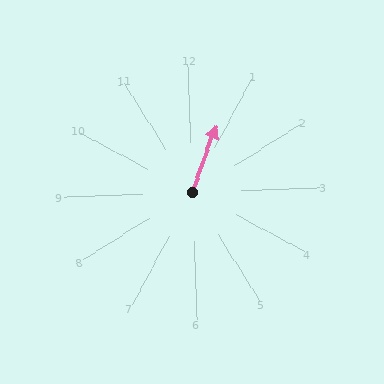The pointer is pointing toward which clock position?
Roughly 1 o'clock.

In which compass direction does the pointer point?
North.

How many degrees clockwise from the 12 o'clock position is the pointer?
Approximately 22 degrees.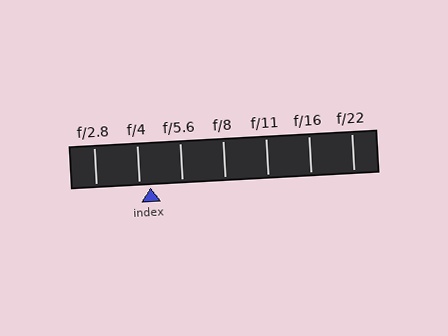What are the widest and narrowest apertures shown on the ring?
The widest aperture shown is f/2.8 and the narrowest is f/22.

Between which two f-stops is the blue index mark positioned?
The index mark is between f/4 and f/5.6.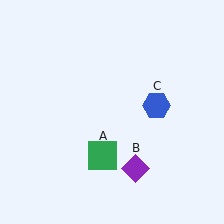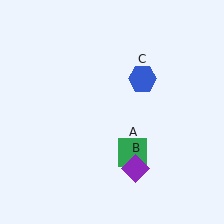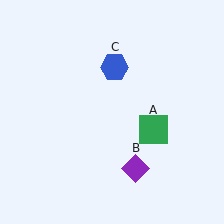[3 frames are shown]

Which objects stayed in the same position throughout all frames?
Purple diamond (object B) remained stationary.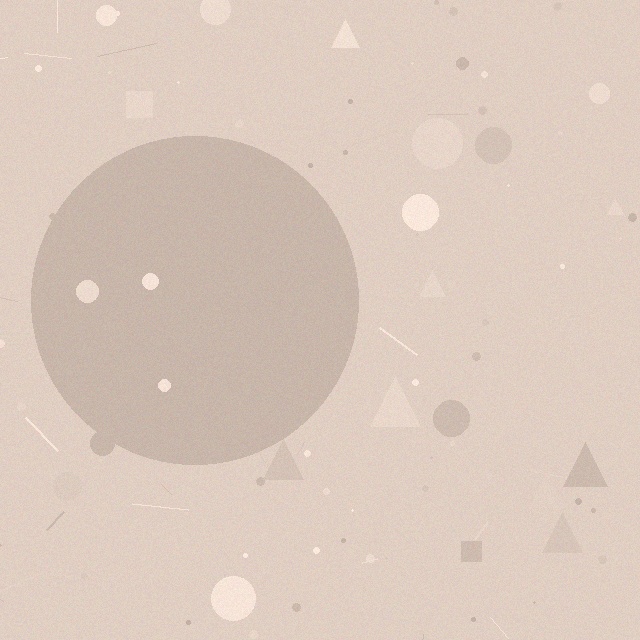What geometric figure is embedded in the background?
A circle is embedded in the background.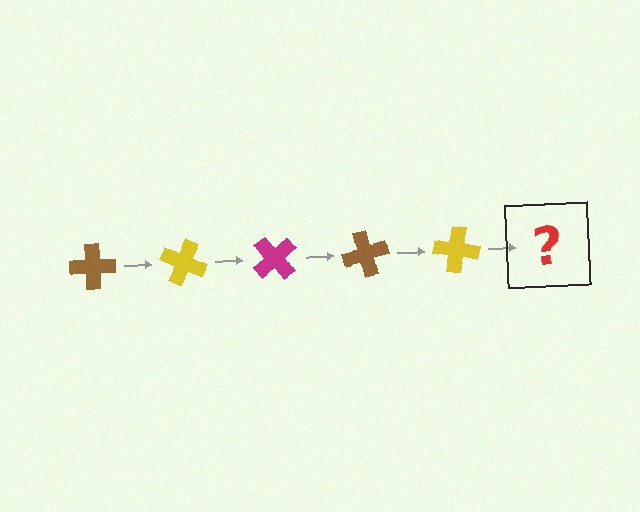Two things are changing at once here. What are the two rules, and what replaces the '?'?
The two rules are that it rotates 25 degrees each step and the color cycles through brown, yellow, and magenta. The '?' should be a magenta cross, rotated 125 degrees from the start.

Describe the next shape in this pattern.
It should be a magenta cross, rotated 125 degrees from the start.